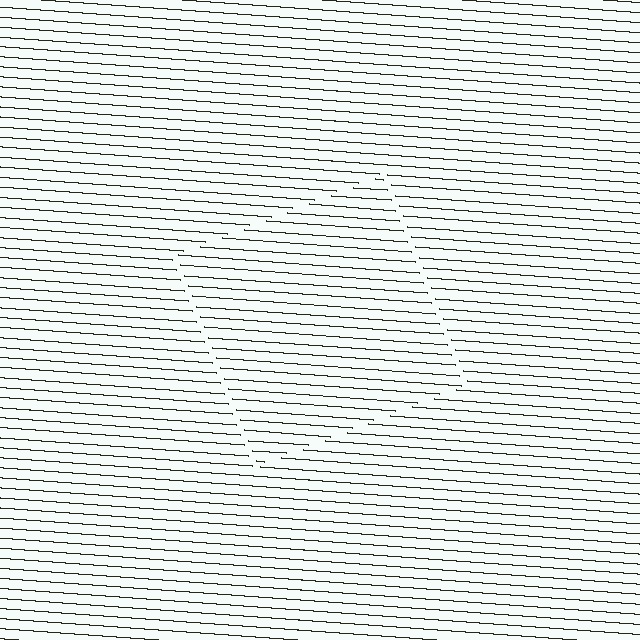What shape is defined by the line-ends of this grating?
An illusory square. The interior of the shape contains the same grating, shifted by half a period — the contour is defined by the phase discontinuity where line-ends from the inner and outer gratings abut.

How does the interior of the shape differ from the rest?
The interior of the shape contains the same grating, shifted by half a period — the contour is defined by the phase discontinuity where line-ends from the inner and outer gratings abut.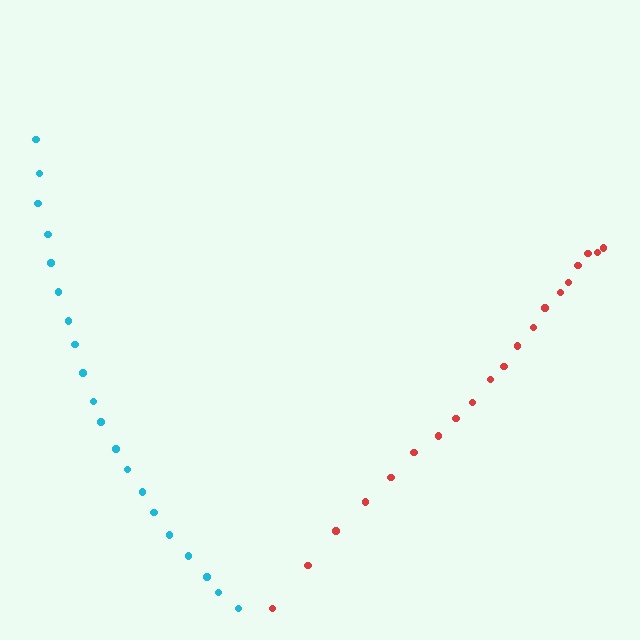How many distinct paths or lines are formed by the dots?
There are 2 distinct paths.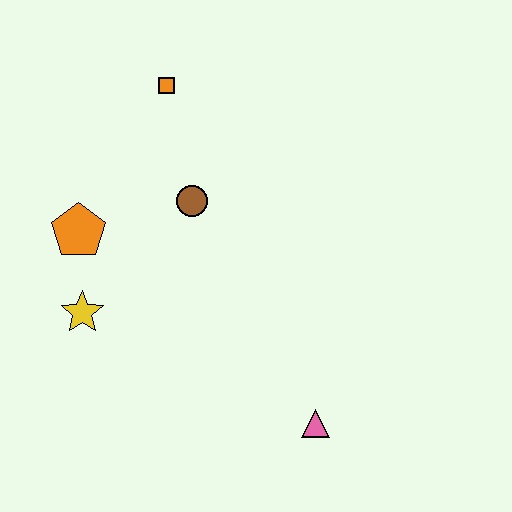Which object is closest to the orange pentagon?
The yellow star is closest to the orange pentagon.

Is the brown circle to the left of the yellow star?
No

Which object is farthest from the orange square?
The pink triangle is farthest from the orange square.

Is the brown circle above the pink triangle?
Yes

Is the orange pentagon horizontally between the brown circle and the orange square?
No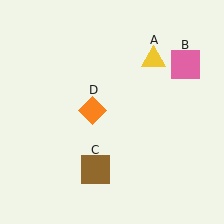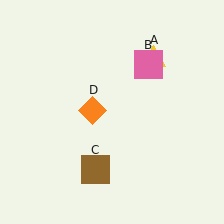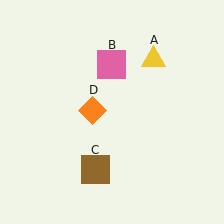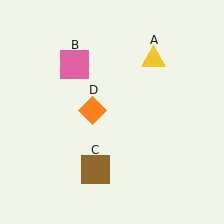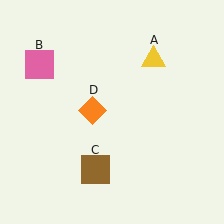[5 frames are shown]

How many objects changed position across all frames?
1 object changed position: pink square (object B).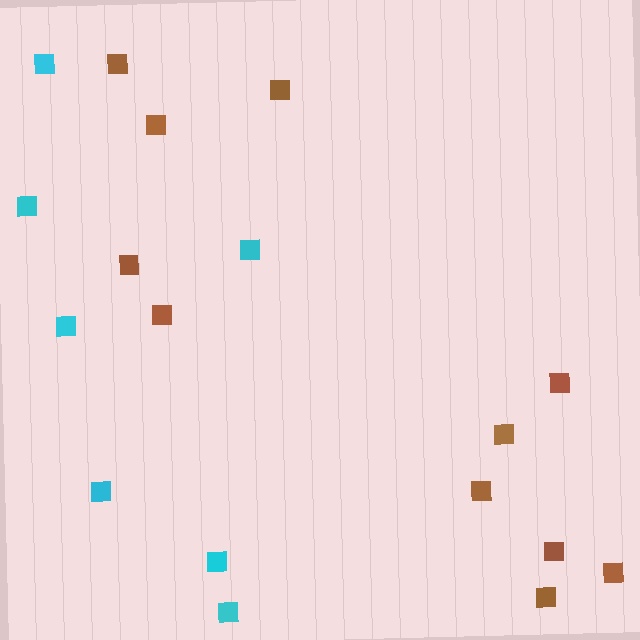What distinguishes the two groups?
There are 2 groups: one group of cyan squares (7) and one group of brown squares (11).